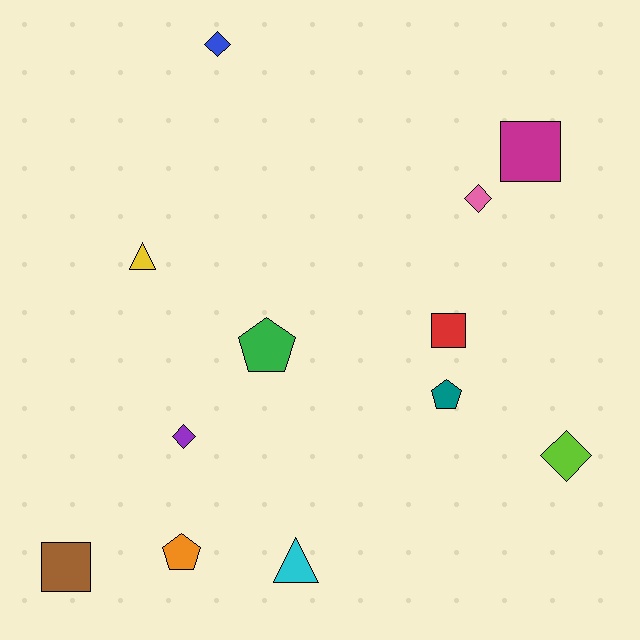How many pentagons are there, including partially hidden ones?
There are 3 pentagons.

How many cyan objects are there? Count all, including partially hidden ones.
There is 1 cyan object.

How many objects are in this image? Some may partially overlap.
There are 12 objects.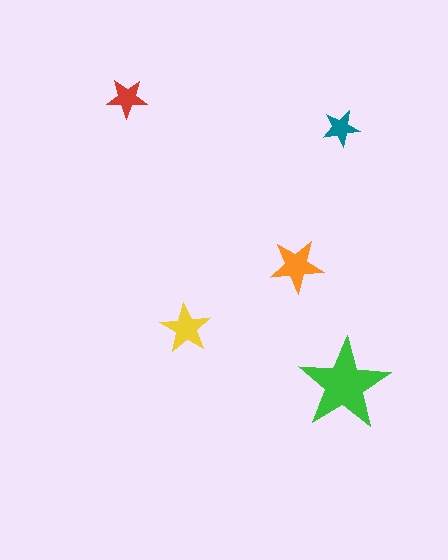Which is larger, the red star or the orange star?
The orange one.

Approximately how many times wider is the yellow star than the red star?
About 1.5 times wider.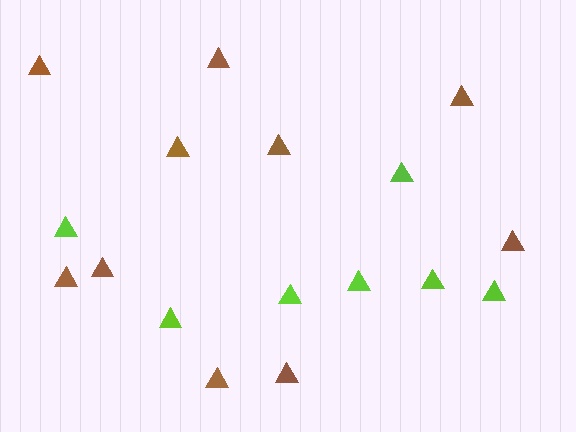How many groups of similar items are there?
There are 2 groups: one group of lime triangles (7) and one group of brown triangles (10).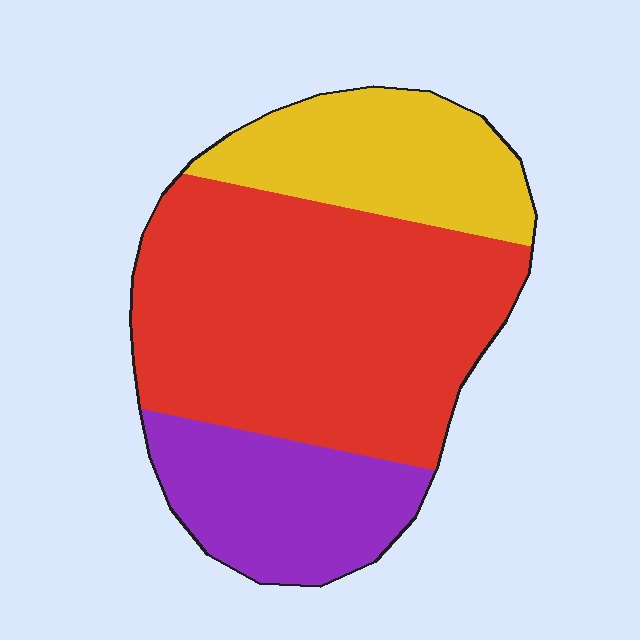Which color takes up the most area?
Red, at roughly 55%.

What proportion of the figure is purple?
Purple covers roughly 20% of the figure.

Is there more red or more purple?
Red.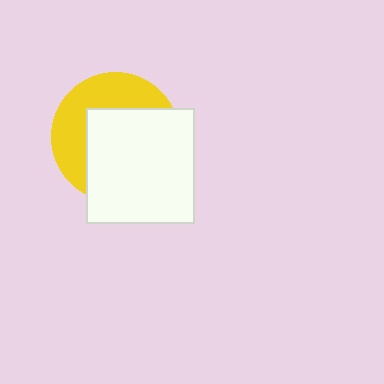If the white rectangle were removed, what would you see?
You would see the complete yellow circle.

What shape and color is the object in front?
The object in front is a white rectangle.